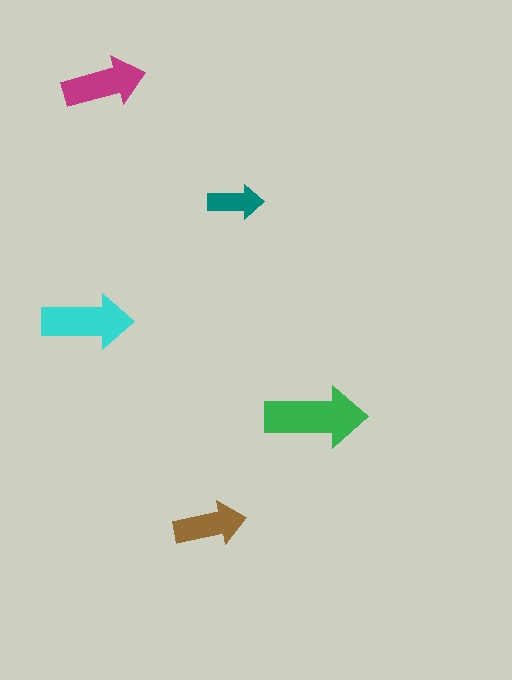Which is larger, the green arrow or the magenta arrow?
The green one.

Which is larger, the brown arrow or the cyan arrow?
The cyan one.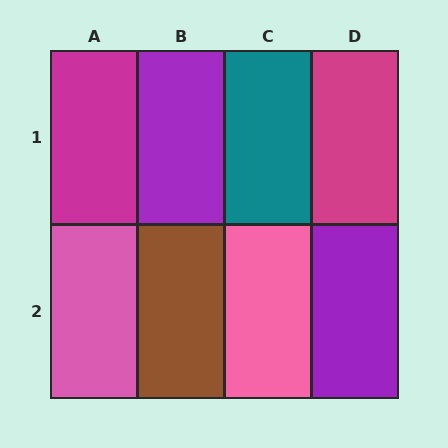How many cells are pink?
2 cells are pink.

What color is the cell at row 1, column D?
Magenta.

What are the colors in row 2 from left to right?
Pink, brown, pink, purple.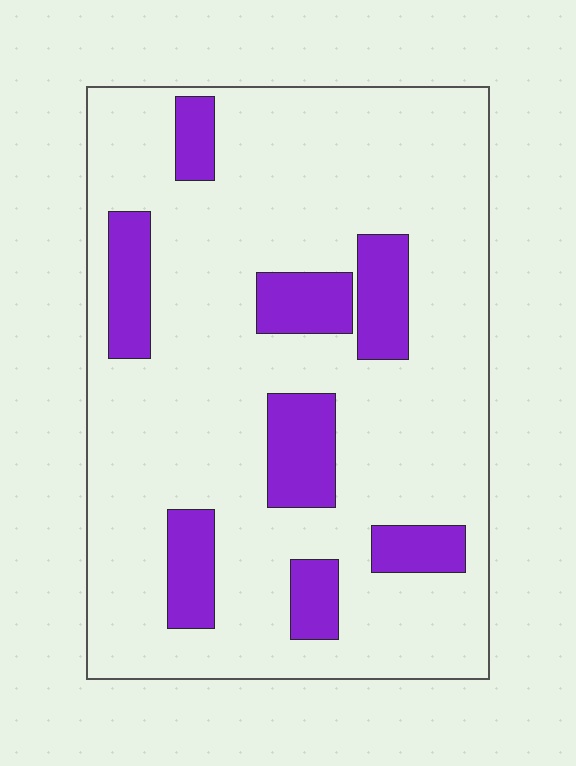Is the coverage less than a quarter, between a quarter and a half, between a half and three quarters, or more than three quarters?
Less than a quarter.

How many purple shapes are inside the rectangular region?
8.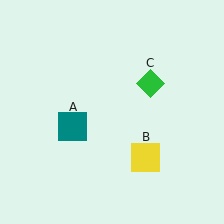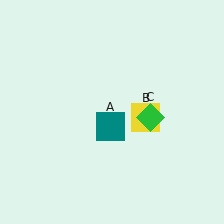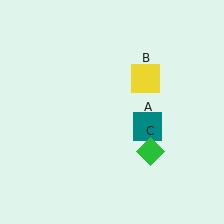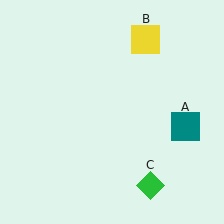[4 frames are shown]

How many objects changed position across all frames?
3 objects changed position: teal square (object A), yellow square (object B), green diamond (object C).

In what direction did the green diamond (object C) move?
The green diamond (object C) moved down.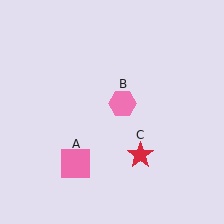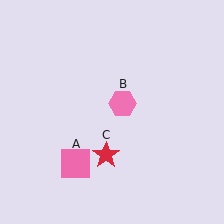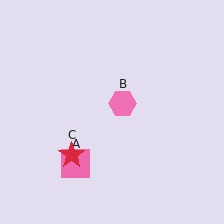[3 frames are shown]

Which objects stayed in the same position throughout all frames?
Pink square (object A) and pink hexagon (object B) remained stationary.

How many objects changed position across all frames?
1 object changed position: red star (object C).